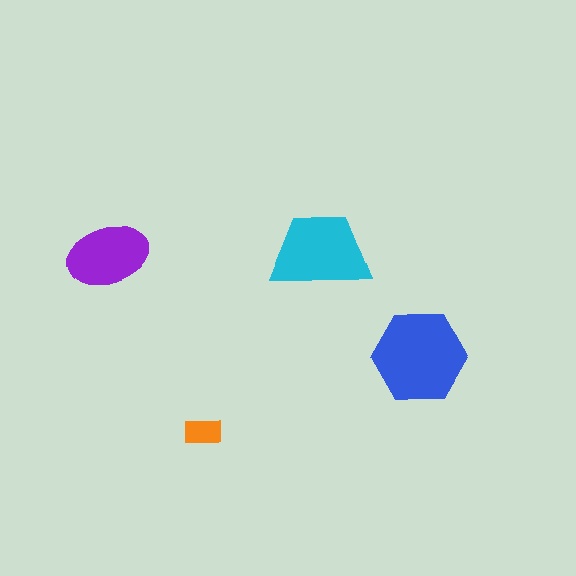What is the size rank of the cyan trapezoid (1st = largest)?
2nd.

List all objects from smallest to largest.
The orange rectangle, the purple ellipse, the cyan trapezoid, the blue hexagon.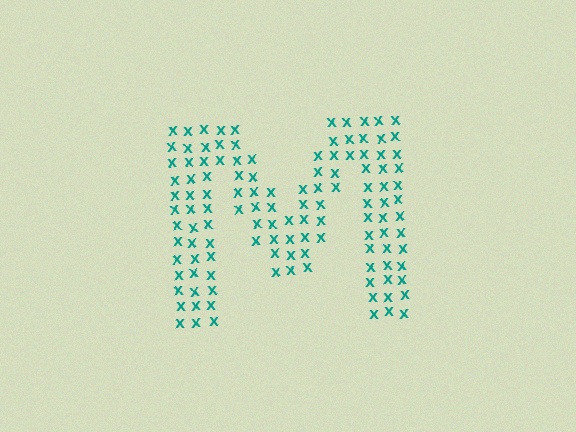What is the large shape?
The large shape is the letter M.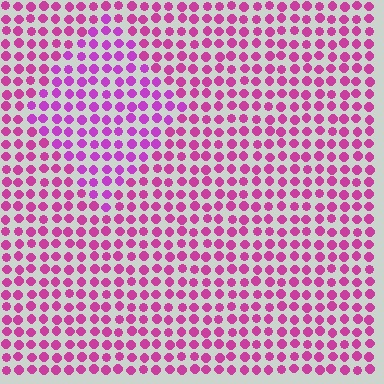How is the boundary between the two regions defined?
The boundary is defined purely by a slight shift in hue (about 21 degrees). Spacing, size, and orientation are identical on both sides.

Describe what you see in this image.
The image is filled with small magenta elements in a uniform arrangement. A diamond-shaped region is visible where the elements are tinted to a slightly different hue, forming a subtle color boundary.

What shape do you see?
I see a diamond.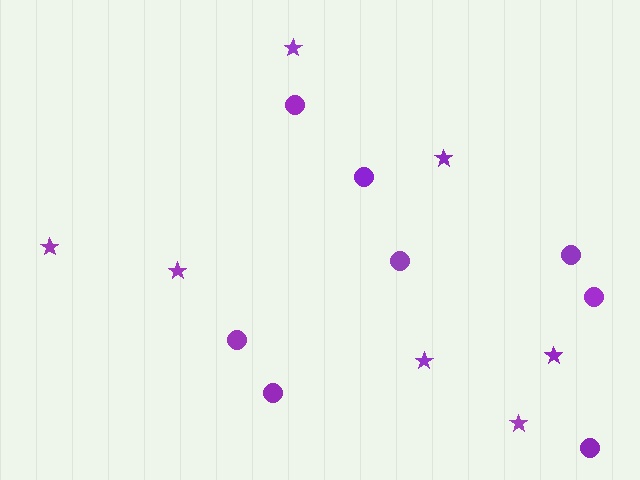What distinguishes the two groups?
There are 2 groups: one group of circles (8) and one group of stars (7).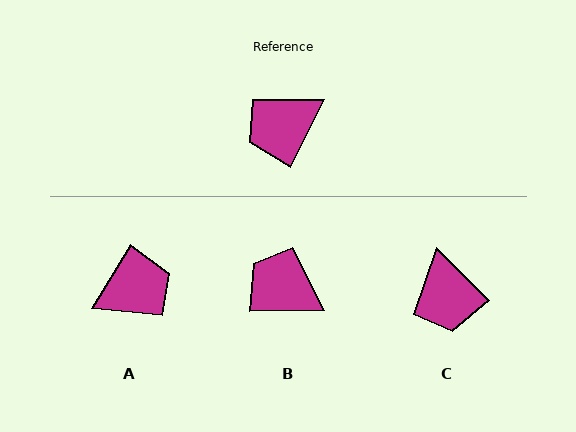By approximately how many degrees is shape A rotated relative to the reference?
Approximately 174 degrees counter-clockwise.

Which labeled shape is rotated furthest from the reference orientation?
A, about 174 degrees away.